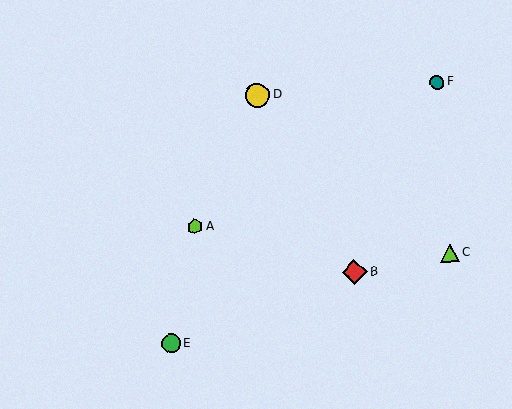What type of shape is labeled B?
Shape B is a red diamond.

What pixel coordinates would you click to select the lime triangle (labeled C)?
Click at (450, 253) to select the lime triangle C.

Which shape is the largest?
The red diamond (labeled B) is the largest.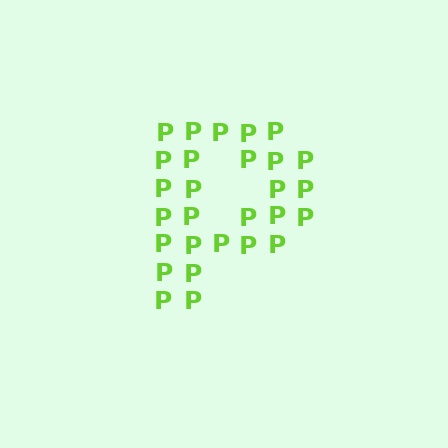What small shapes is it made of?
It is made of small letter P's.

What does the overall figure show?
The overall figure shows the letter P.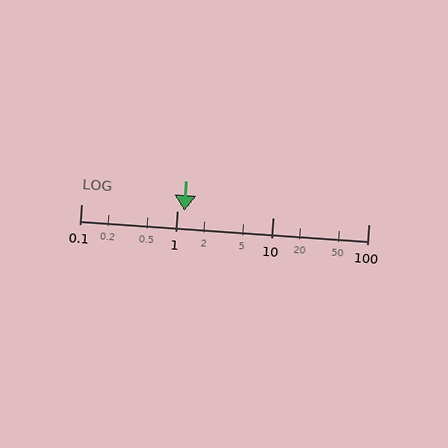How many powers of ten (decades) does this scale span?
The scale spans 3 decades, from 0.1 to 100.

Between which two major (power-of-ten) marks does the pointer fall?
The pointer is between 1 and 10.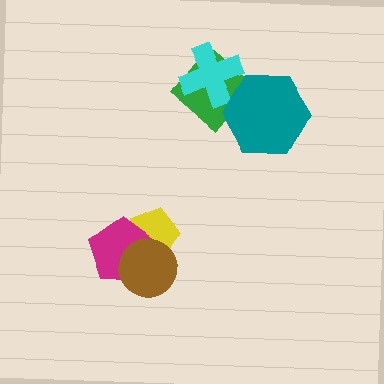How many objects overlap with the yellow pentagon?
2 objects overlap with the yellow pentagon.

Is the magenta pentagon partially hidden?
Yes, it is partially covered by another shape.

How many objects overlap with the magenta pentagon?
2 objects overlap with the magenta pentagon.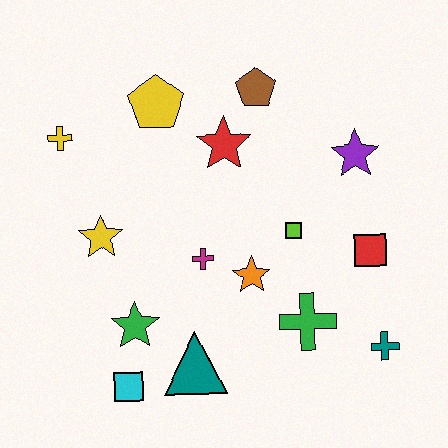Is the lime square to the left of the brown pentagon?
No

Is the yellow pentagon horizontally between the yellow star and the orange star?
Yes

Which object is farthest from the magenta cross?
The teal cross is farthest from the magenta cross.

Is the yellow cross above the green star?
Yes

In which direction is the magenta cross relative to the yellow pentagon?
The magenta cross is below the yellow pentagon.